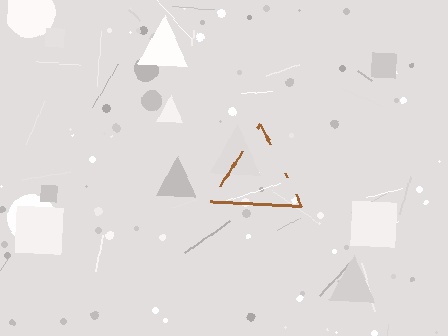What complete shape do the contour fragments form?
The contour fragments form a triangle.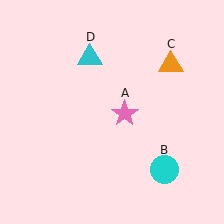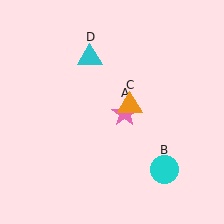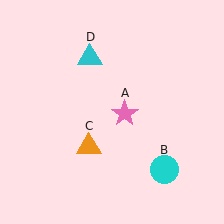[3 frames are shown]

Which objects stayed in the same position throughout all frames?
Pink star (object A) and cyan circle (object B) and cyan triangle (object D) remained stationary.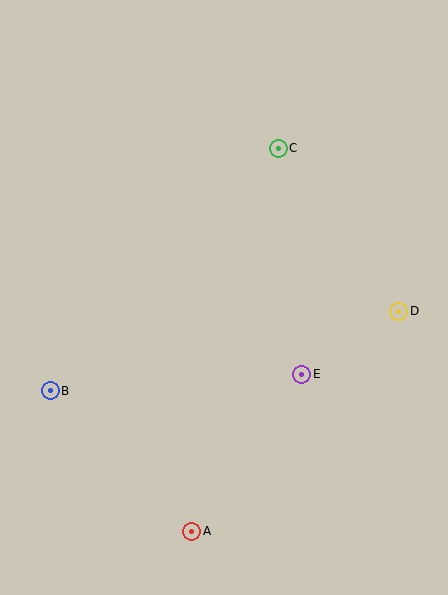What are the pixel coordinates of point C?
Point C is at (278, 148).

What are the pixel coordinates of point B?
Point B is at (50, 391).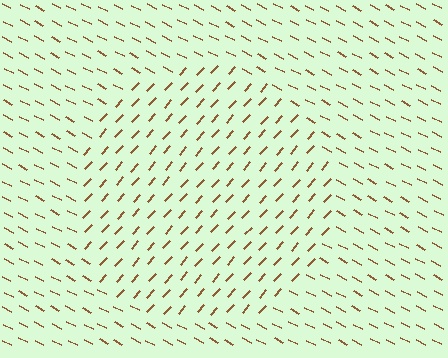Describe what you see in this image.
The image is filled with small brown line segments. A circle region in the image has lines oriented differently from the surrounding lines, creating a visible texture boundary.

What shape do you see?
I see a circle.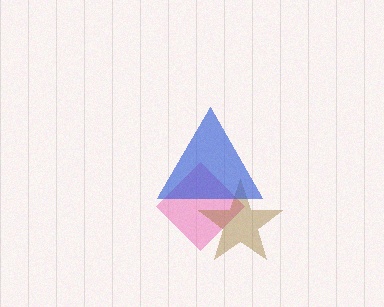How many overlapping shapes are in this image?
There are 3 overlapping shapes in the image.